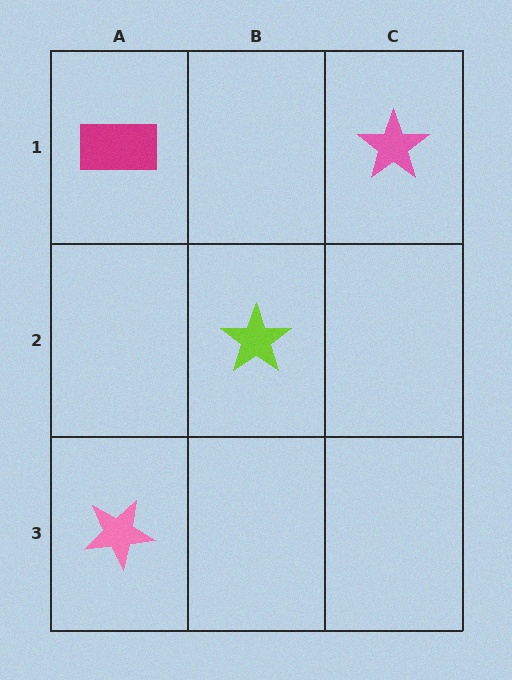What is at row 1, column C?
A pink star.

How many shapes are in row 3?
1 shape.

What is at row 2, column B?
A lime star.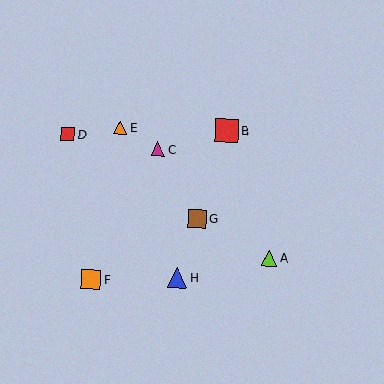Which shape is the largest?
The red square (labeled B) is the largest.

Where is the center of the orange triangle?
The center of the orange triangle is at (120, 128).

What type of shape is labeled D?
Shape D is a red square.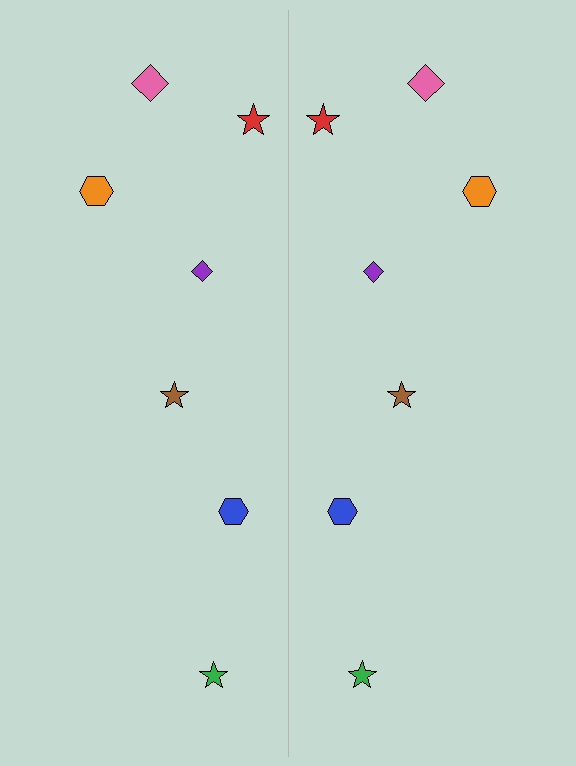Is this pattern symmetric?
Yes, this pattern has bilateral (reflection) symmetry.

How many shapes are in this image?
There are 14 shapes in this image.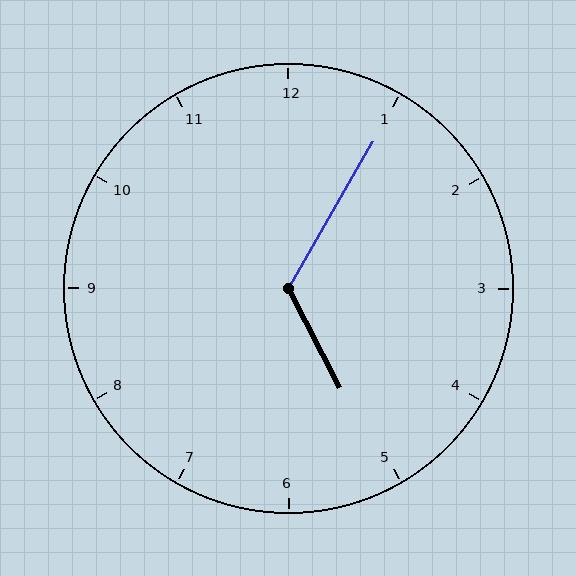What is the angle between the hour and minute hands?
Approximately 122 degrees.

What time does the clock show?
5:05.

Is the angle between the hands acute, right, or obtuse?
It is obtuse.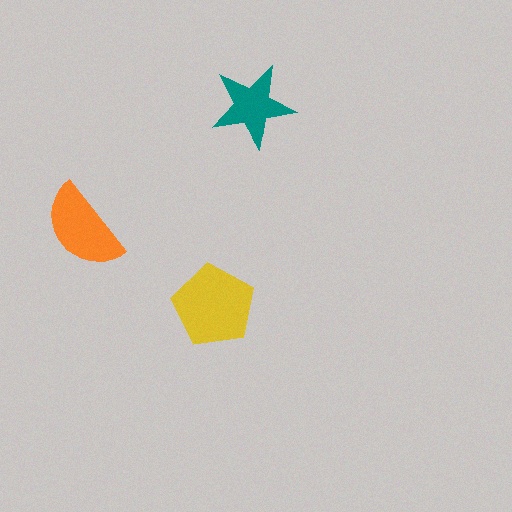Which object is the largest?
The yellow pentagon.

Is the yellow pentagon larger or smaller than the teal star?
Larger.